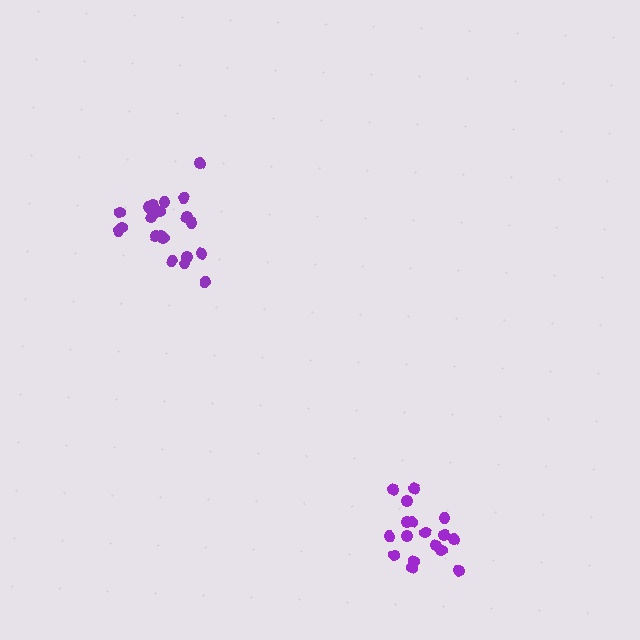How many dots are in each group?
Group 1: 17 dots, Group 2: 20 dots (37 total).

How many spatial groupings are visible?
There are 2 spatial groupings.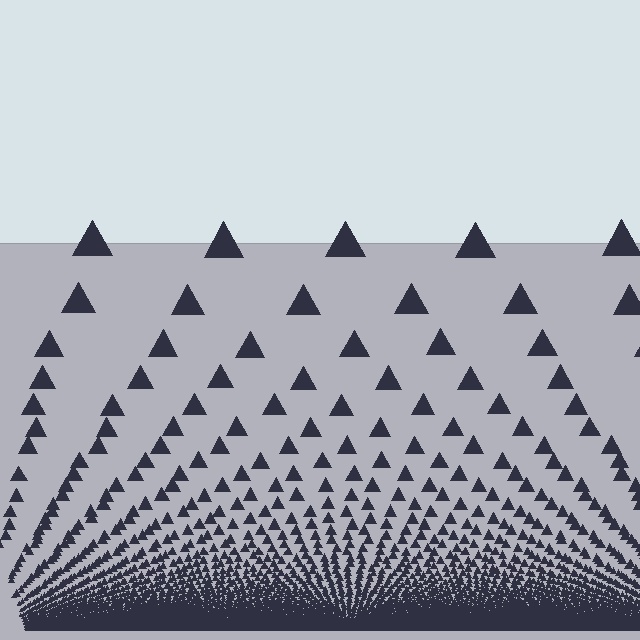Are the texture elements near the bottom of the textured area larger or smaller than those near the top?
Smaller. The gradient is inverted — elements near the bottom are smaller and denser.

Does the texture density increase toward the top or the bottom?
Density increases toward the bottom.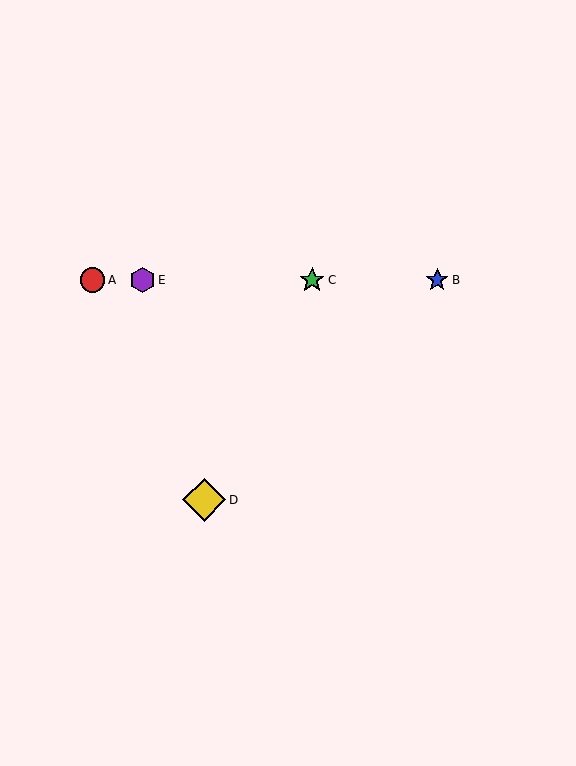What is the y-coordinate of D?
Object D is at y≈500.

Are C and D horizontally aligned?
No, C is at y≈280 and D is at y≈500.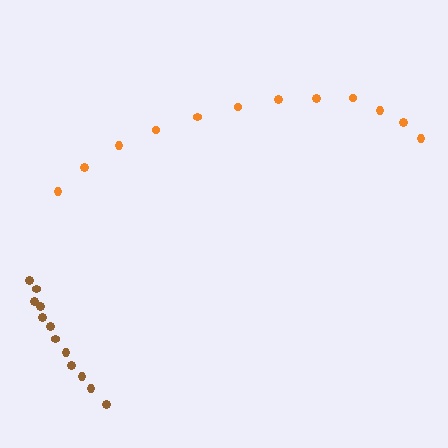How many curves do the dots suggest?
There are 2 distinct paths.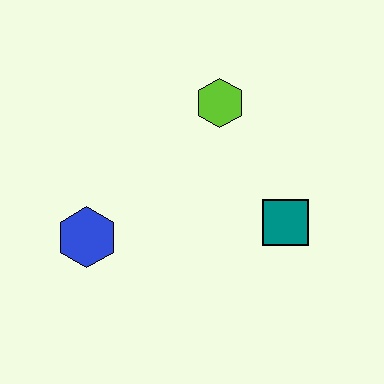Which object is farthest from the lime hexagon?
The blue hexagon is farthest from the lime hexagon.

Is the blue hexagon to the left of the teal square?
Yes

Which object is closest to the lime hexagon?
The teal square is closest to the lime hexagon.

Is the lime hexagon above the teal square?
Yes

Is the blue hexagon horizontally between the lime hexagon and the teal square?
No